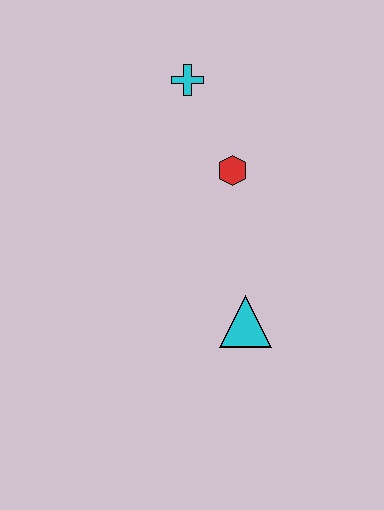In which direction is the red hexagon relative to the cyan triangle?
The red hexagon is above the cyan triangle.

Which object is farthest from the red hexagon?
The cyan triangle is farthest from the red hexagon.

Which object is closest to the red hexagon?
The cyan cross is closest to the red hexagon.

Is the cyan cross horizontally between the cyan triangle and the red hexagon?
No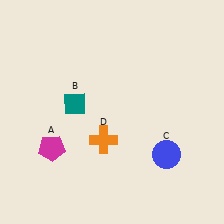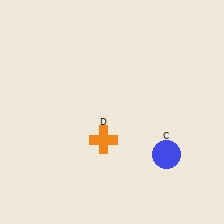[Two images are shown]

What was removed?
The magenta pentagon (A), the teal diamond (B) were removed in Image 2.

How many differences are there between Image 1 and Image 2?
There are 2 differences between the two images.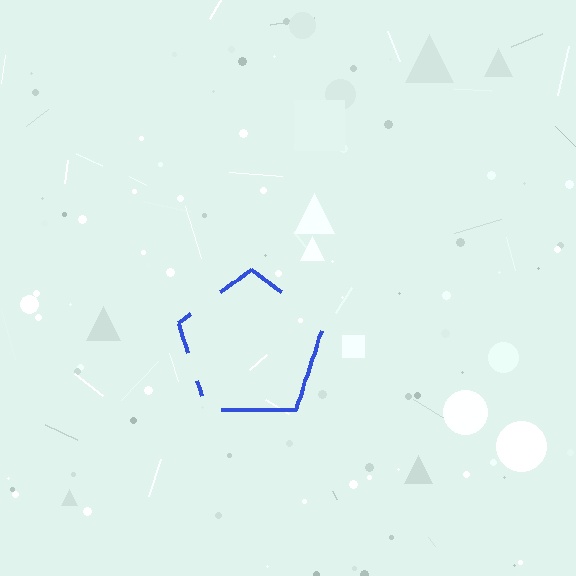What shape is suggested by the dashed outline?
The dashed outline suggests a pentagon.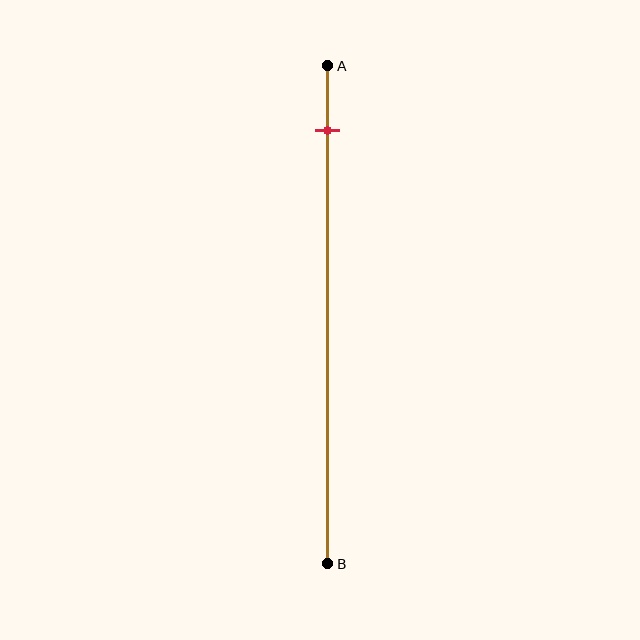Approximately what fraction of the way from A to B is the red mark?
The red mark is approximately 15% of the way from A to B.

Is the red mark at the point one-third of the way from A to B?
No, the mark is at about 15% from A, not at the 33% one-third point.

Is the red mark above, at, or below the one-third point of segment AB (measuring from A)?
The red mark is above the one-third point of segment AB.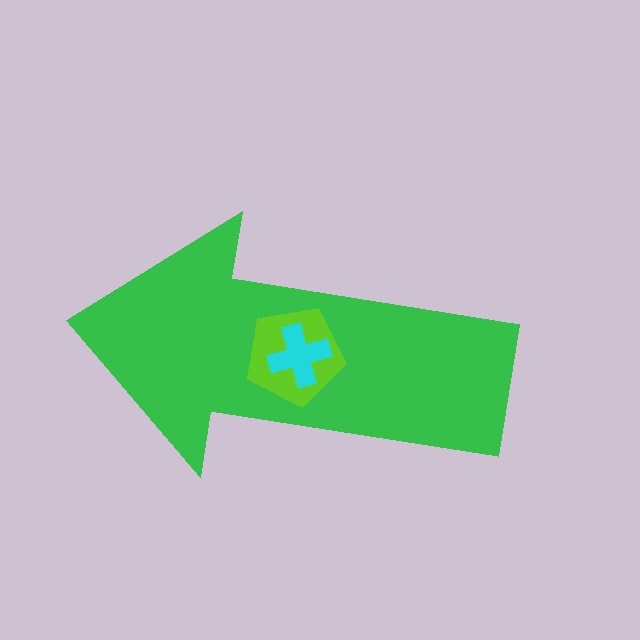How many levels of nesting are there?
3.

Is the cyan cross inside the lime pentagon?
Yes.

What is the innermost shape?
The cyan cross.